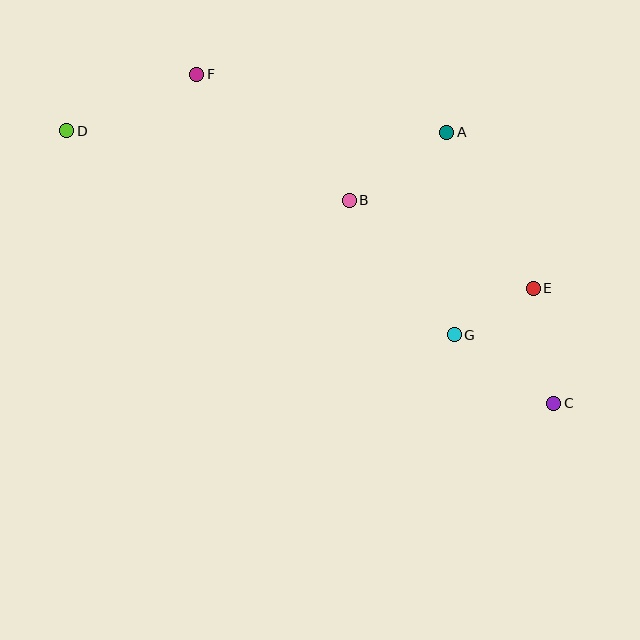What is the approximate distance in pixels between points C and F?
The distance between C and F is approximately 485 pixels.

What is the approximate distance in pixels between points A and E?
The distance between A and E is approximately 179 pixels.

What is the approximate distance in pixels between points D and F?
The distance between D and F is approximately 142 pixels.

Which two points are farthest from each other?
Points C and D are farthest from each other.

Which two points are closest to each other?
Points E and G are closest to each other.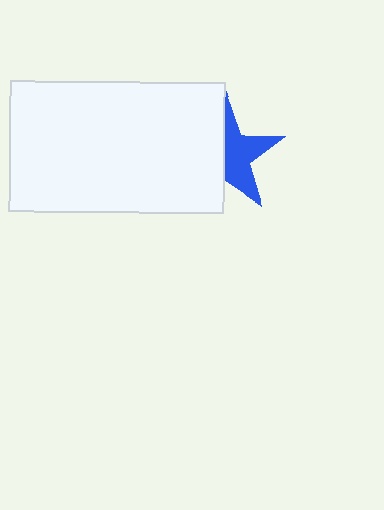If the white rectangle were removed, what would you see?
You would see the complete blue star.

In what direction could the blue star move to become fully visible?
The blue star could move right. That would shift it out from behind the white rectangle entirely.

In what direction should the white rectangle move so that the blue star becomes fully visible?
The white rectangle should move left. That is the shortest direction to clear the overlap and leave the blue star fully visible.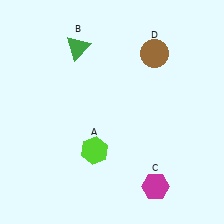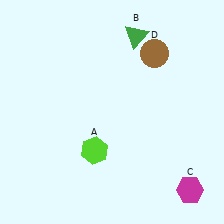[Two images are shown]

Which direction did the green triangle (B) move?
The green triangle (B) moved right.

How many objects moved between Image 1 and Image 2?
2 objects moved between the two images.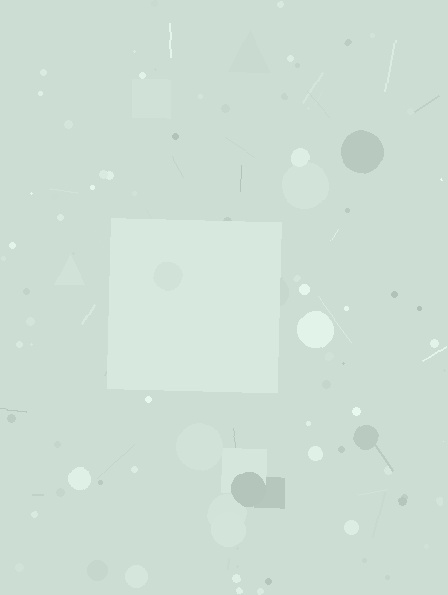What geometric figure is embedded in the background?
A square is embedded in the background.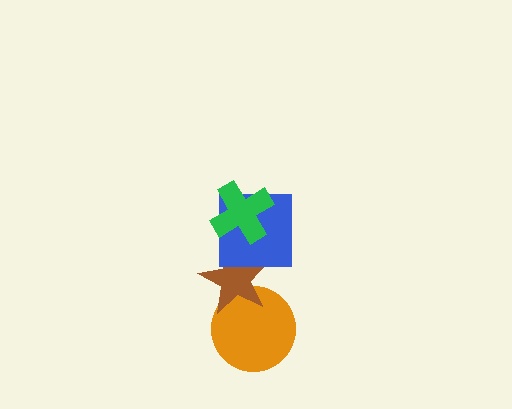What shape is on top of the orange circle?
The brown star is on top of the orange circle.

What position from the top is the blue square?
The blue square is 2nd from the top.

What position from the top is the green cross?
The green cross is 1st from the top.